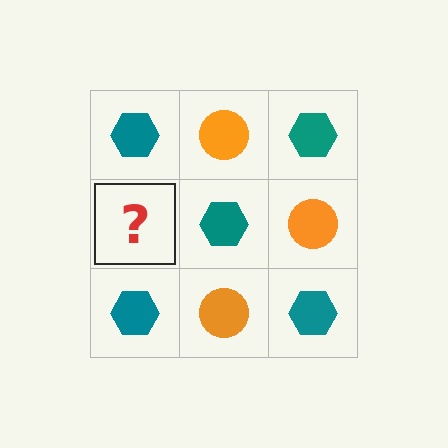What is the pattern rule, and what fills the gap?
The rule is that it alternates teal hexagon and orange circle in a checkerboard pattern. The gap should be filled with an orange circle.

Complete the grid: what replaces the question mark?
The question mark should be replaced with an orange circle.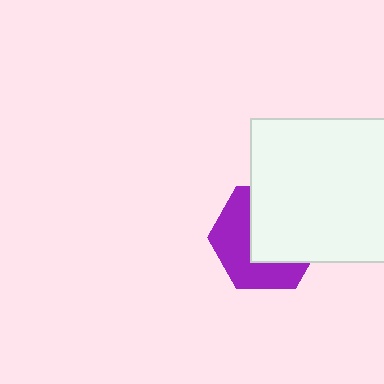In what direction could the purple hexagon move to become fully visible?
The purple hexagon could move toward the lower-left. That would shift it out from behind the white square entirely.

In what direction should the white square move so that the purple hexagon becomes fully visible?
The white square should move toward the upper-right. That is the shortest direction to clear the overlap and leave the purple hexagon fully visible.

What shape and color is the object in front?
The object in front is a white square.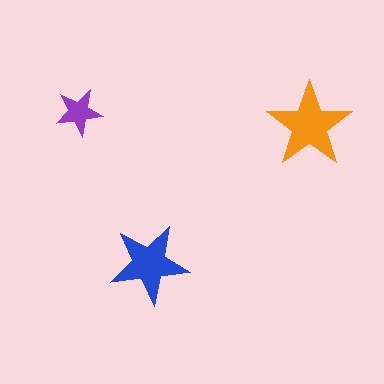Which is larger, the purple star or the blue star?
The blue one.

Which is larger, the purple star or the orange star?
The orange one.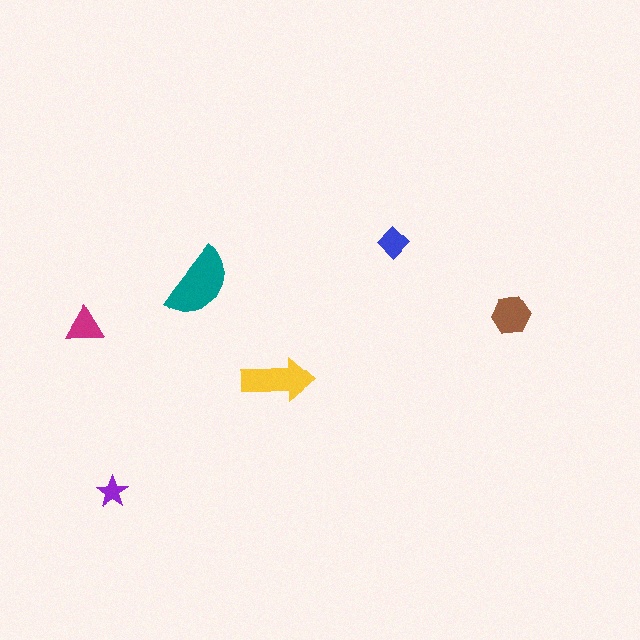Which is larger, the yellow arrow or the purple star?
The yellow arrow.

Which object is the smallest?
The purple star.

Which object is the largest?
The teal semicircle.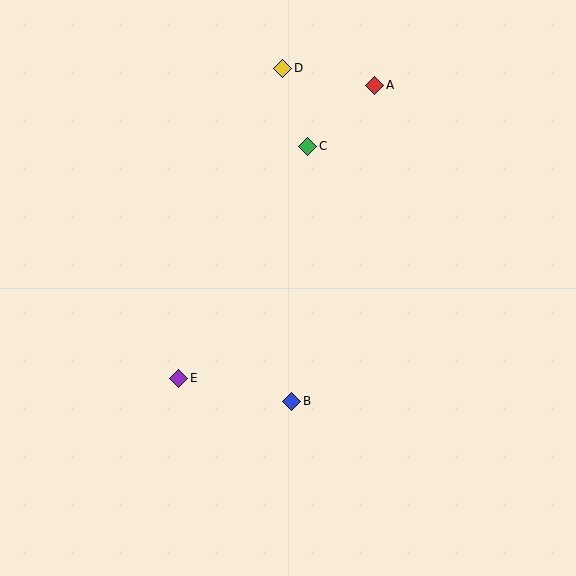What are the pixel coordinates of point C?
Point C is at (308, 146).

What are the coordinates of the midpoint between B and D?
The midpoint between B and D is at (287, 235).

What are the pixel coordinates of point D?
Point D is at (283, 68).